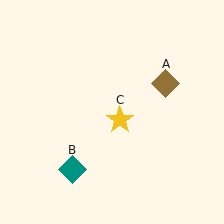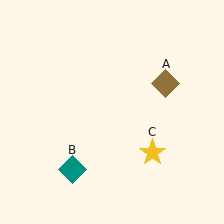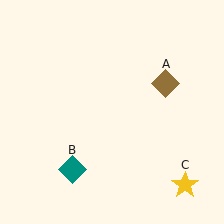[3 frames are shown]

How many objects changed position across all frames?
1 object changed position: yellow star (object C).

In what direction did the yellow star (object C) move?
The yellow star (object C) moved down and to the right.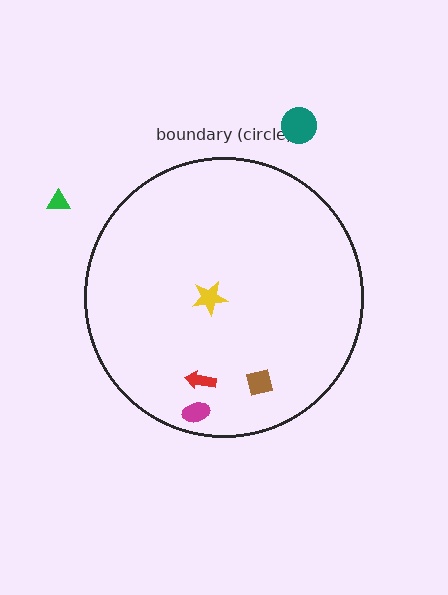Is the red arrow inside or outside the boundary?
Inside.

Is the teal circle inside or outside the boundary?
Outside.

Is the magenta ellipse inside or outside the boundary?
Inside.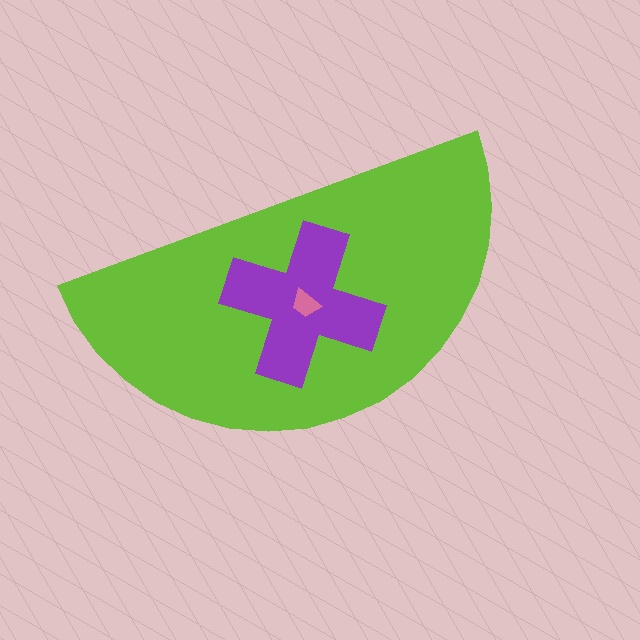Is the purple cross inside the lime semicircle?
Yes.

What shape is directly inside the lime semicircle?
The purple cross.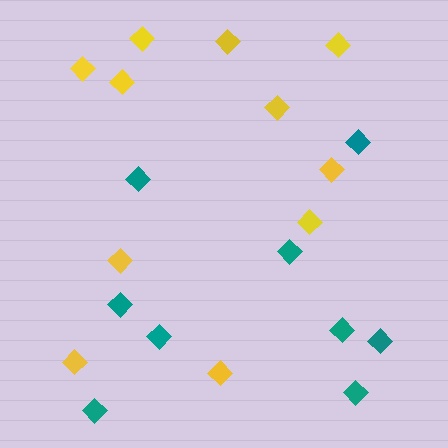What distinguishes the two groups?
There are 2 groups: one group of yellow diamonds (11) and one group of teal diamonds (9).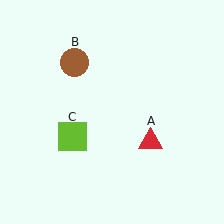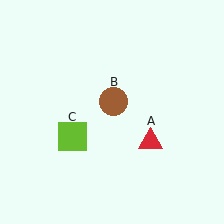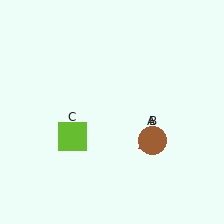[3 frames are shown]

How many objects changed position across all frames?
1 object changed position: brown circle (object B).